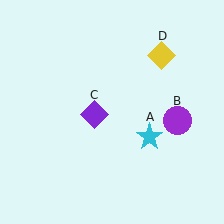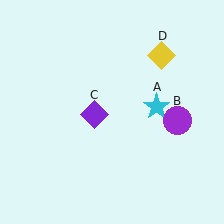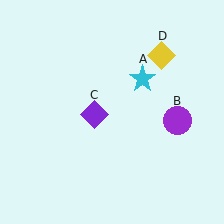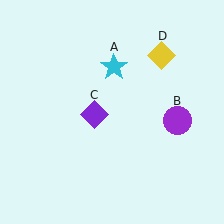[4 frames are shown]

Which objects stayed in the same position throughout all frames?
Purple circle (object B) and purple diamond (object C) and yellow diamond (object D) remained stationary.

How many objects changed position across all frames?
1 object changed position: cyan star (object A).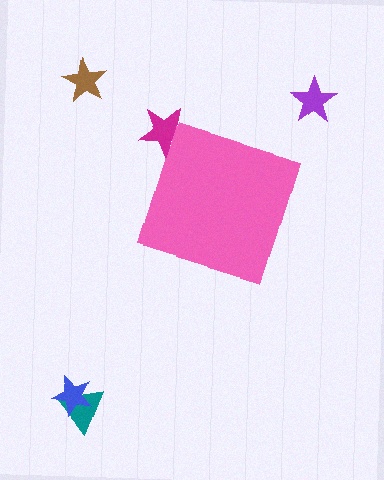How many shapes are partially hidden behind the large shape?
1 shape is partially hidden.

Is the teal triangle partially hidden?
No, the teal triangle is fully visible.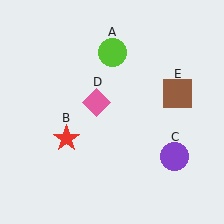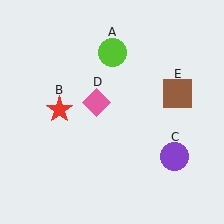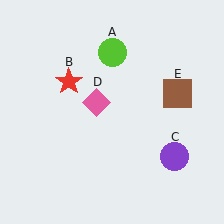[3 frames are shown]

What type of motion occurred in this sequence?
The red star (object B) rotated clockwise around the center of the scene.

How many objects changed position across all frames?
1 object changed position: red star (object B).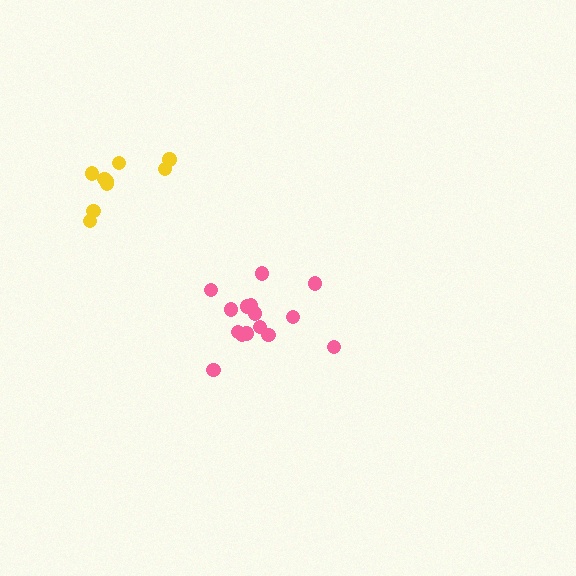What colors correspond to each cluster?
The clusters are colored: yellow, pink.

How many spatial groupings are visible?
There are 2 spatial groupings.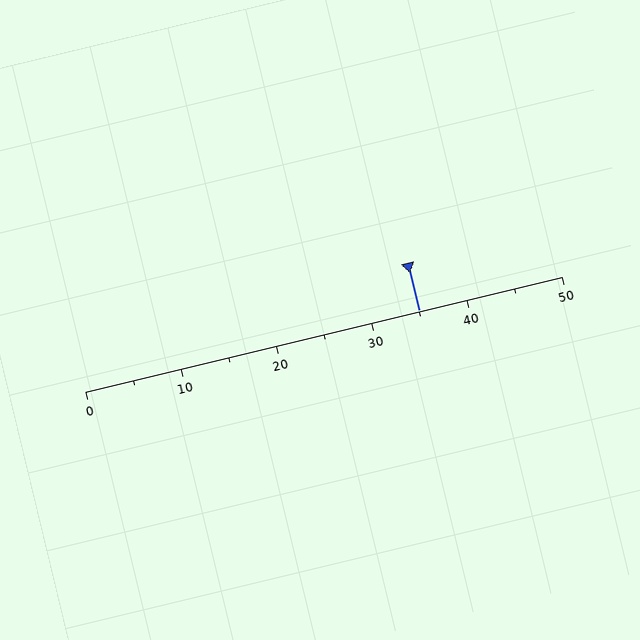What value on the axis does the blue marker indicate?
The marker indicates approximately 35.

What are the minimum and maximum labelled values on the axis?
The axis runs from 0 to 50.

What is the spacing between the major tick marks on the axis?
The major ticks are spaced 10 apart.